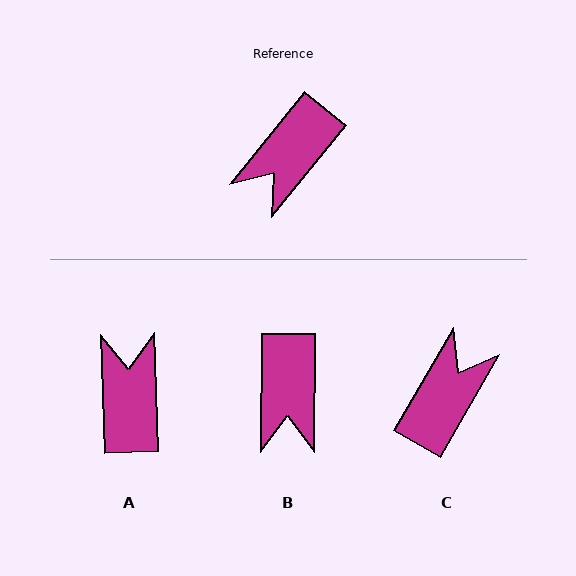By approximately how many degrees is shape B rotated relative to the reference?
Approximately 39 degrees counter-clockwise.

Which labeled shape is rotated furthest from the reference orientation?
C, about 171 degrees away.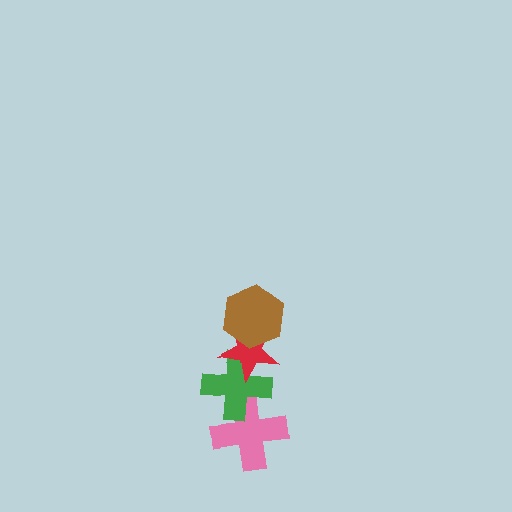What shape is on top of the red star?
The brown hexagon is on top of the red star.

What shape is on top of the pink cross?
The green cross is on top of the pink cross.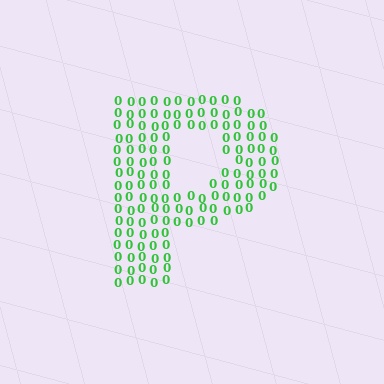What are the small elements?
The small elements are digit 0's.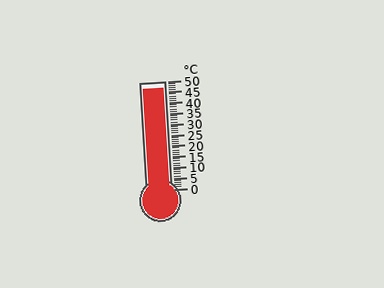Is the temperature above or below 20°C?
The temperature is above 20°C.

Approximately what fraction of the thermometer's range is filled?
The thermometer is filled to approximately 95% of its range.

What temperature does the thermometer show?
The thermometer shows approximately 47°C.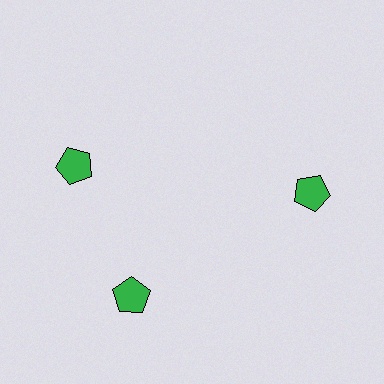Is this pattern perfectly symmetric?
No. The 3 green pentagons are arranged in a ring, but one element near the 11 o'clock position is rotated out of alignment along the ring, breaking the 3-fold rotational symmetry.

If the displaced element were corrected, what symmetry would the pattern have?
It would have 3-fold rotational symmetry — the pattern would map onto itself every 120 degrees.